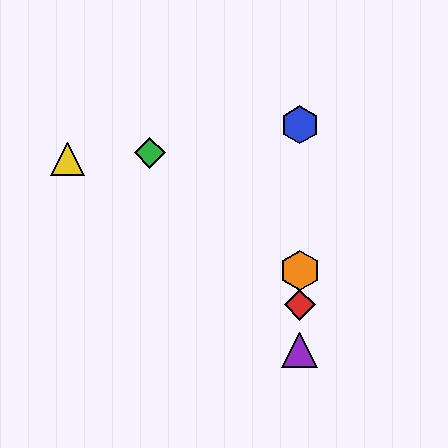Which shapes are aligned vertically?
The red diamond, the blue hexagon, the purple triangle, the orange hexagon are aligned vertically.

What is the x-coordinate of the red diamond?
The red diamond is at x≈300.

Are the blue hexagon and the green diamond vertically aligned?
No, the blue hexagon is at x≈300 and the green diamond is at x≈150.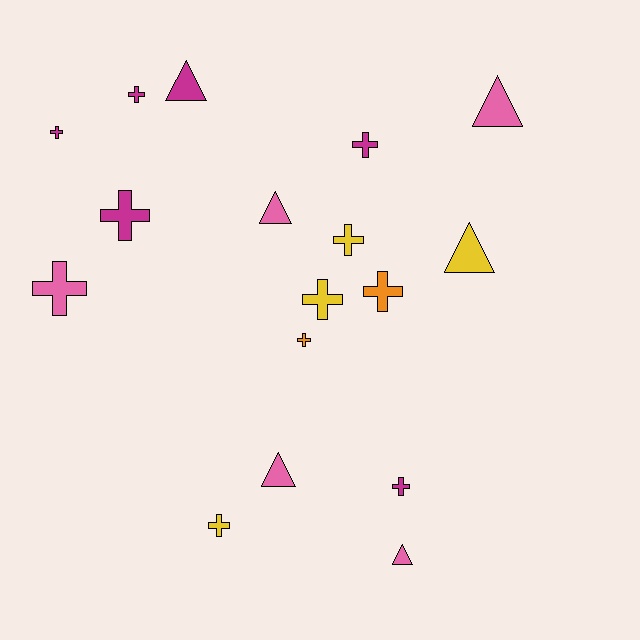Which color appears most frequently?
Magenta, with 6 objects.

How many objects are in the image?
There are 17 objects.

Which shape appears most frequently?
Cross, with 11 objects.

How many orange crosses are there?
There are 2 orange crosses.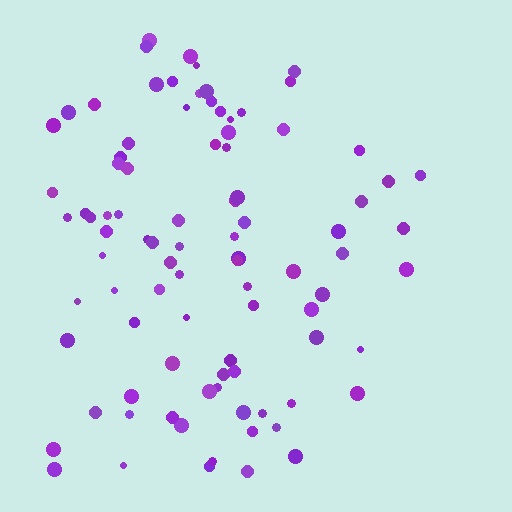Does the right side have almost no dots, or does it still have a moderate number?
Still a moderate number, just noticeably fewer than the left.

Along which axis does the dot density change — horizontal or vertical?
Horizontal.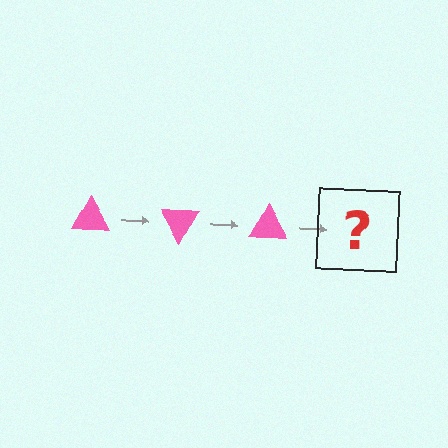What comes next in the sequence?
The next element should be a pink triangle rotated 180 degrees.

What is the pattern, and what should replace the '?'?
The pattern is that the triangle rotates 60 degrees each step. The '?' should be a pink triangle rotated 180 degrees.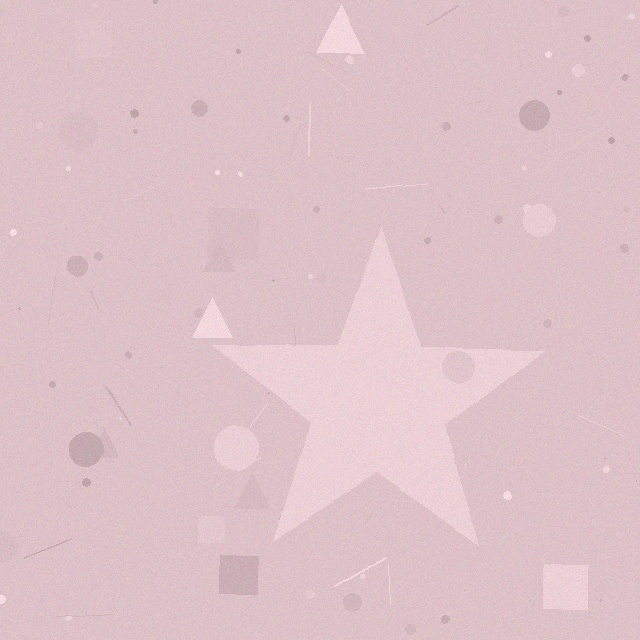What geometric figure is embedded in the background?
A star is embedded in the background.